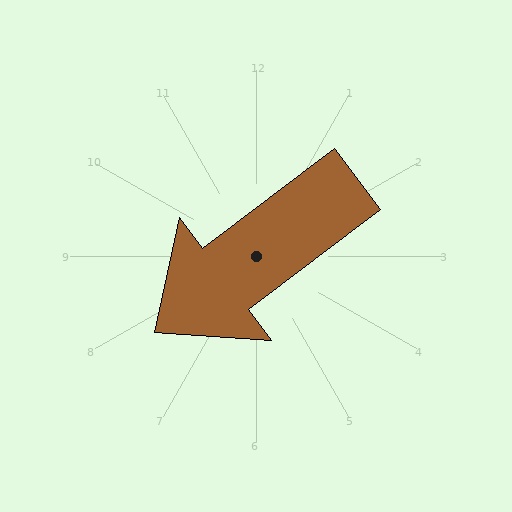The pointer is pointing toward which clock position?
Roughly 8 o'clock.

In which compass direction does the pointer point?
Southwest.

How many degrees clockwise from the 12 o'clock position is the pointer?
Approximately 233 degrees.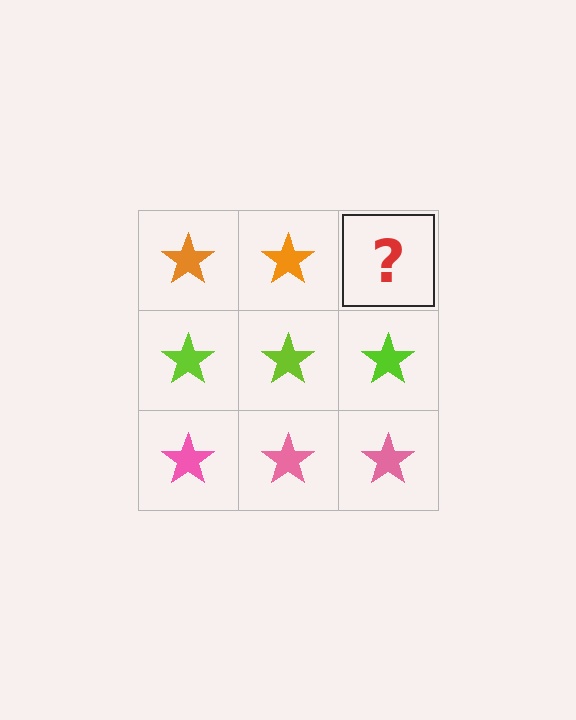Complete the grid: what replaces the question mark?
The question mark should be replaced with an orange star.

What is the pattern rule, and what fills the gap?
The rule is that each row has a consistent color. The gap should be filled with an orange star.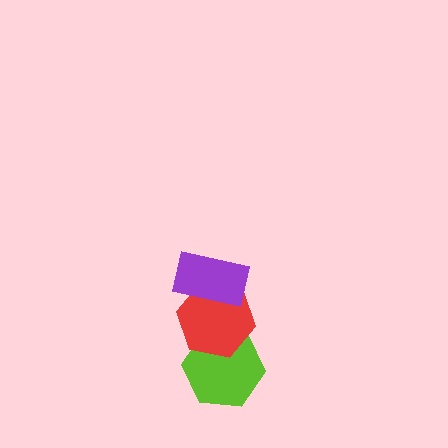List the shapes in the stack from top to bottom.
From top to bottom: the purple rectangle, the red hexagon, the lime hexagon.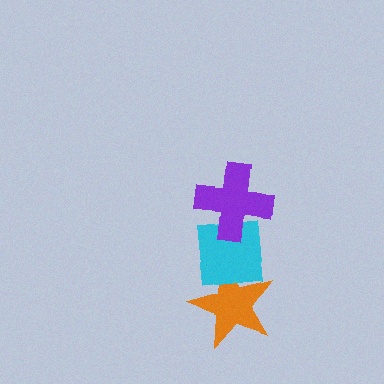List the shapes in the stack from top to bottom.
From top to bottom: the purple cross, the cyan square, the orange star.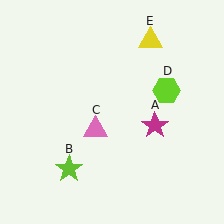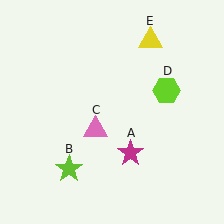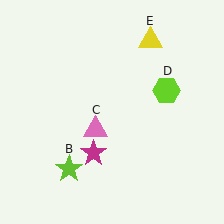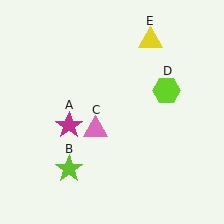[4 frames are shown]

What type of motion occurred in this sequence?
The magenta star (object A) rotated clockwise around the center of the scene.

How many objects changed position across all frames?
1 object changed position: magenta star (object A).